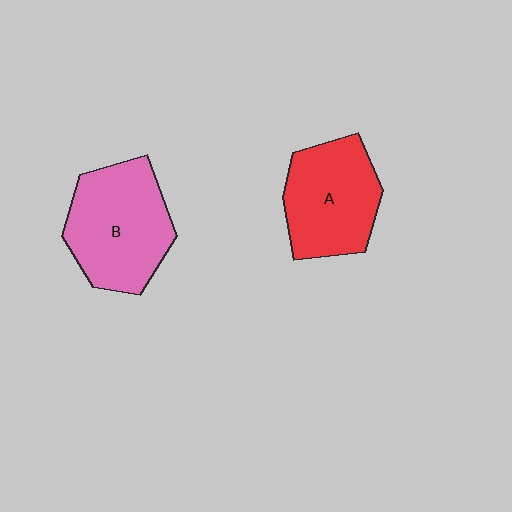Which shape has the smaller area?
Shape A (red).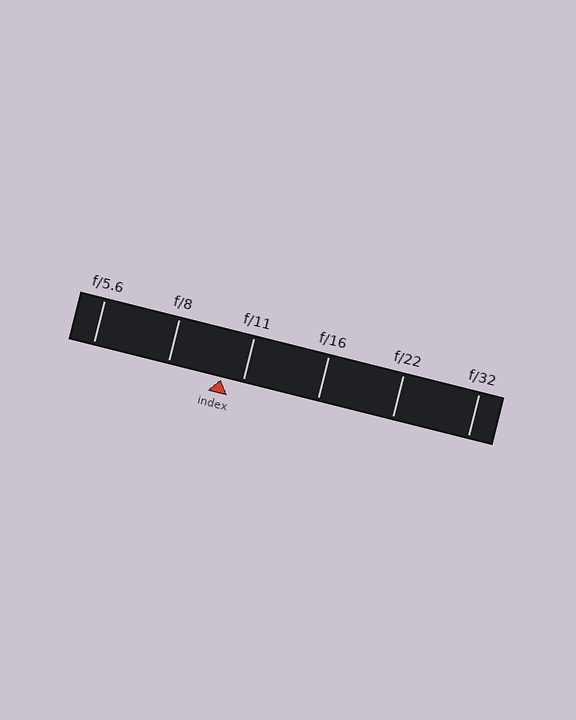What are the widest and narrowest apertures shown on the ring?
The widest aperture shown is f/5.6 and the narrowest is f/32.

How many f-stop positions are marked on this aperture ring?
There are 6 f-stop positions marked.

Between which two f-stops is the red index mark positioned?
The index mark is between f/8 and f/11.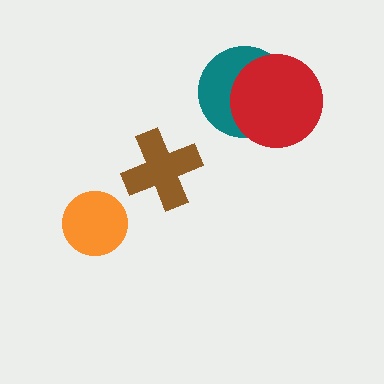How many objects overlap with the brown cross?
0 objects overlap with the brown cross.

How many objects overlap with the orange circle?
0 objects overlap with the orange circle.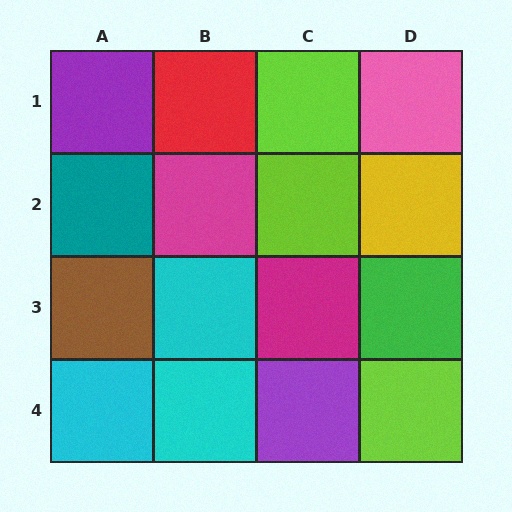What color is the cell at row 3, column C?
Magenta.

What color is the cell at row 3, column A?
Brown.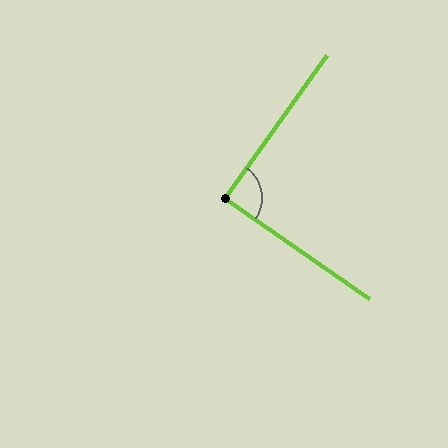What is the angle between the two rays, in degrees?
Approximately 89 degrees.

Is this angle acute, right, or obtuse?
It is approximately a right angle.